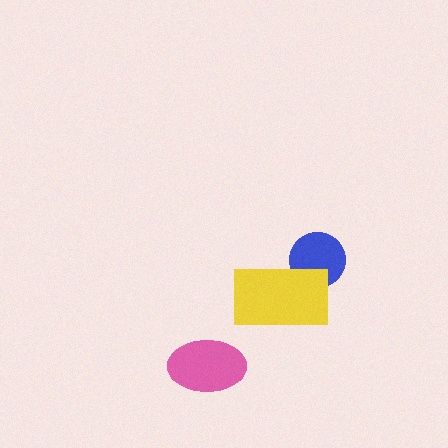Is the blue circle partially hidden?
Yes, it is partially covered by another shape.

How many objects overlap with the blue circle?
1 object overlaps with the blue circle.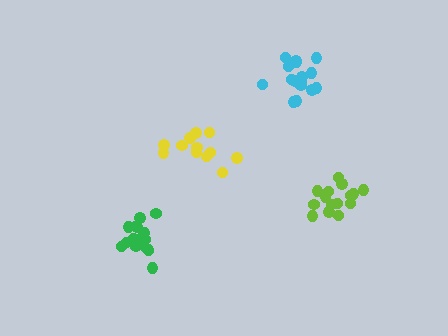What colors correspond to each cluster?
The clusters are colored: lime, green, cyan, yellow.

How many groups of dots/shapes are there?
There are 4 groups.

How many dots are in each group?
Group 1: 15 dots, Group 2: 16 dots, Group 3: 17 dots, Group 4: 12 dots (60 total).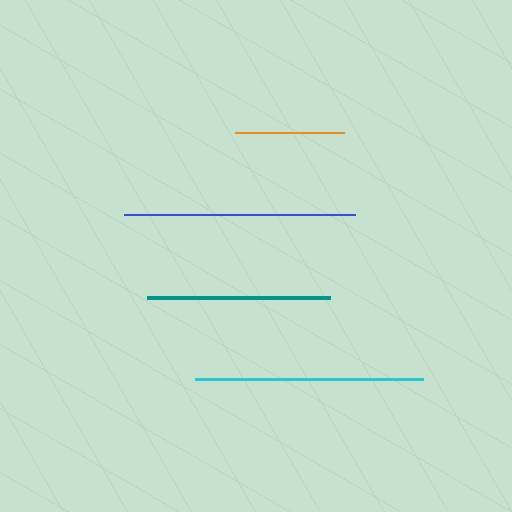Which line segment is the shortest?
The orange line is the shortest at approximately 109 pixels.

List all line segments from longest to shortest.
From longest to shortest: blue, cyan, teal, orange.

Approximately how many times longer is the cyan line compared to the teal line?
The cyan line is approximately 1.2 times the length of the teal line.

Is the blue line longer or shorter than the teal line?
The blue line is longer than the teal line.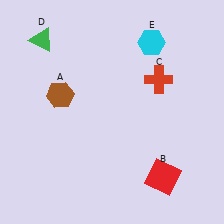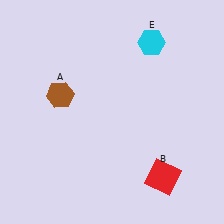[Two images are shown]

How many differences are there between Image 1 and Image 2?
There are 2 differences between the two images.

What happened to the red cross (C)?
The red cross (C) was removed in Image 2. It was in the top-right area of Image 1.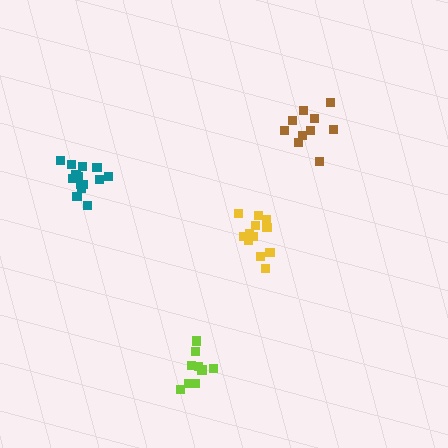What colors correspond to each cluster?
The clusters are colored: lime, yellow, teal, brown.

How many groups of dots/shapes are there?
There are 4 groups.